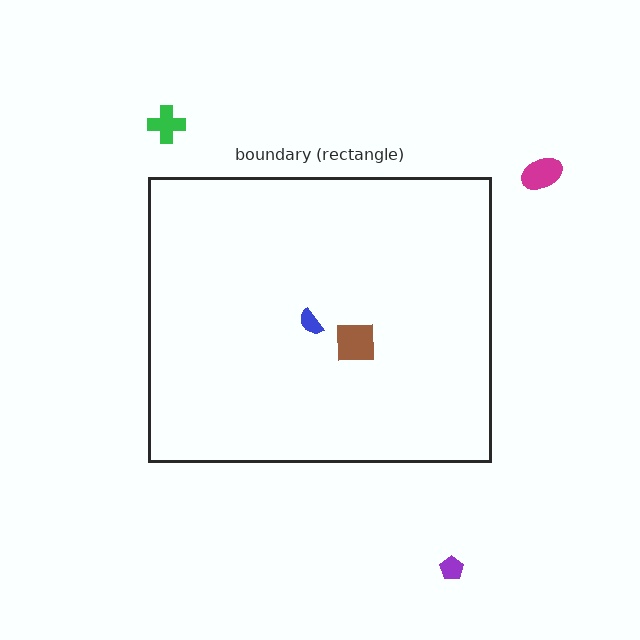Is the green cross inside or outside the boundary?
Outside.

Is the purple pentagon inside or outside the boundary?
Outside.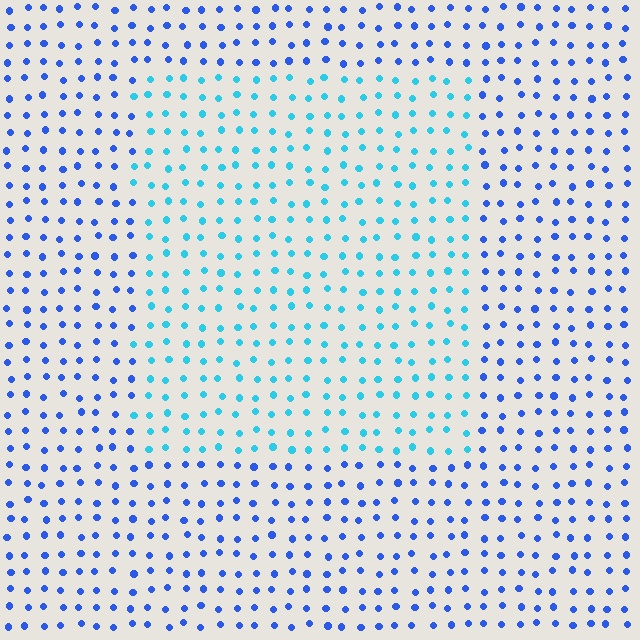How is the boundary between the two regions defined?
The boundary is defined purely by a slight shift in hue (about 37 degrees). Spacing, size, and orientation are identical on both sides.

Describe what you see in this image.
The image is filled with small blue elements in a uniform arrangement. A rectangle-shaped region is visible where the elements are tinted to a slightly different hue, forming a subtle color boundary.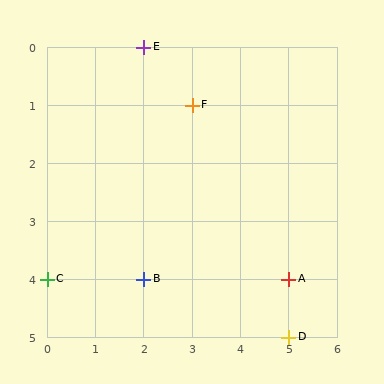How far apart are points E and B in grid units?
Points E and B are 4 rows apart.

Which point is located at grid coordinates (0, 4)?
Point C is at (0, 4).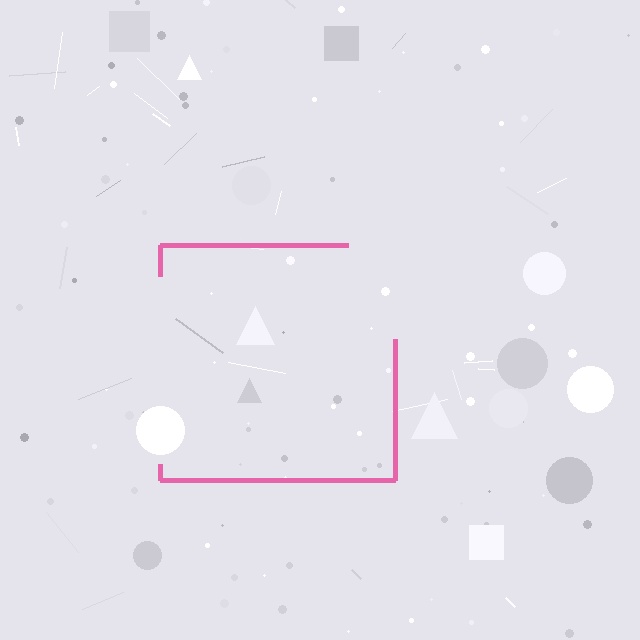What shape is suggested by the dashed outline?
The dashed outline suggests a square.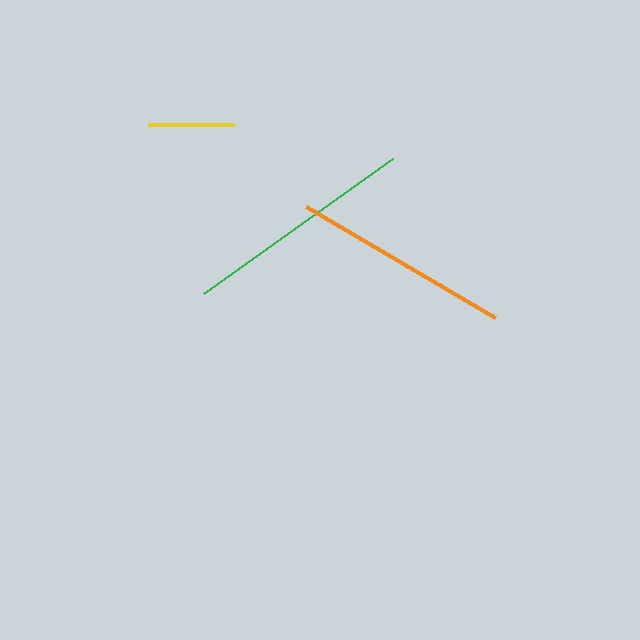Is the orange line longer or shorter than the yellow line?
The orange line is longer than the yellow line.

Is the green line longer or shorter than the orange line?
The green line is longer than the orange line.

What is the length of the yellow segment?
The yellow segment is approximately 87 pixels long.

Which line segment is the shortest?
The yellow line is the shortest at approximately 87 pixels.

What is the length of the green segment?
The green segment is approximately 232 pixels long.